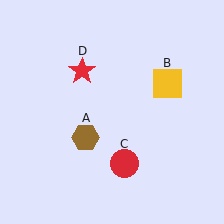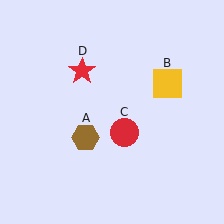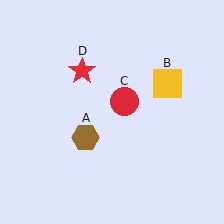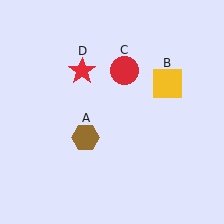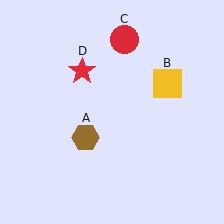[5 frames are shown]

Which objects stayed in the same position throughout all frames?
Brown hexagon (object A) and yellow square (object B) and red star (object D) remained stationary.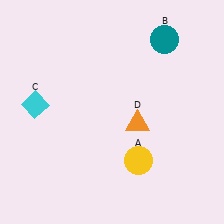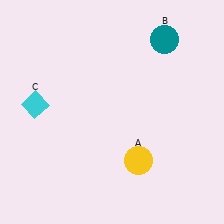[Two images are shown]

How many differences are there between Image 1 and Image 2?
There is 1 difference between the two images.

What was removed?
The orange triangle (D) was removed in Image 2.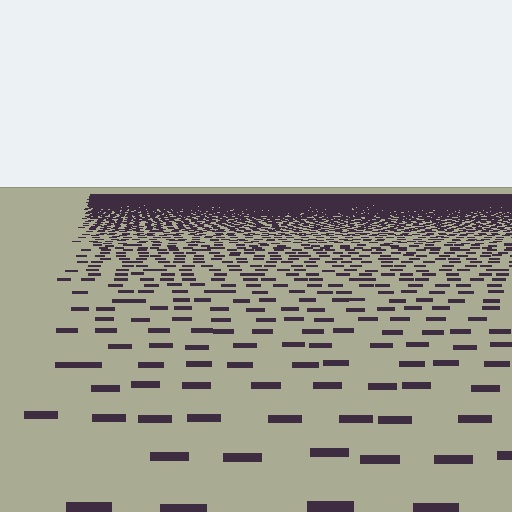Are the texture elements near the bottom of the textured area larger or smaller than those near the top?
Larger. Near the bottom, elements are closer to the viewer and appear at a bigger on-screen size.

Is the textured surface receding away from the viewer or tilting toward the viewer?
The surface is receding away from the viewer. Texture elements get smaller and denser toward the top.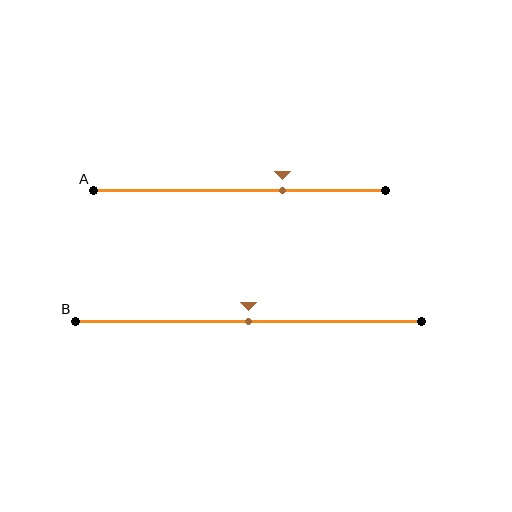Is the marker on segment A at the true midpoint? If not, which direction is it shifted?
No, the marker on segment A is shifted to the right by about 15% of the segment length.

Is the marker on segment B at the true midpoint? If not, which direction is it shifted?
Yes, the marker on segment B is at the true midpoint.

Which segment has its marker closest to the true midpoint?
Segment B has its marker closest to the true midpoint.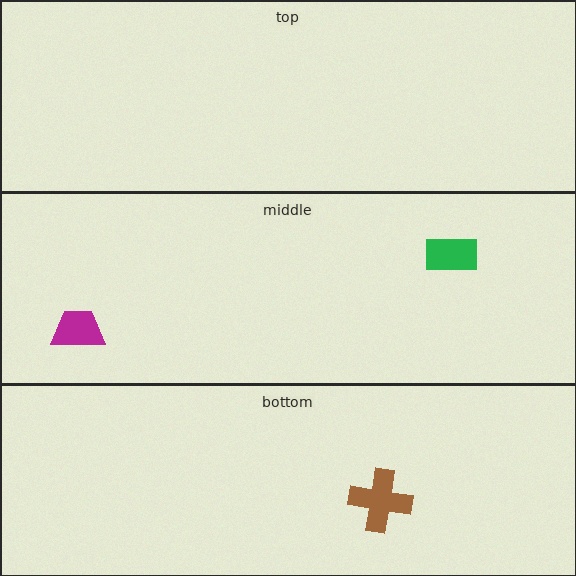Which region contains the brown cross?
The bottom region.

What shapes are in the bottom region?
The brown cross.